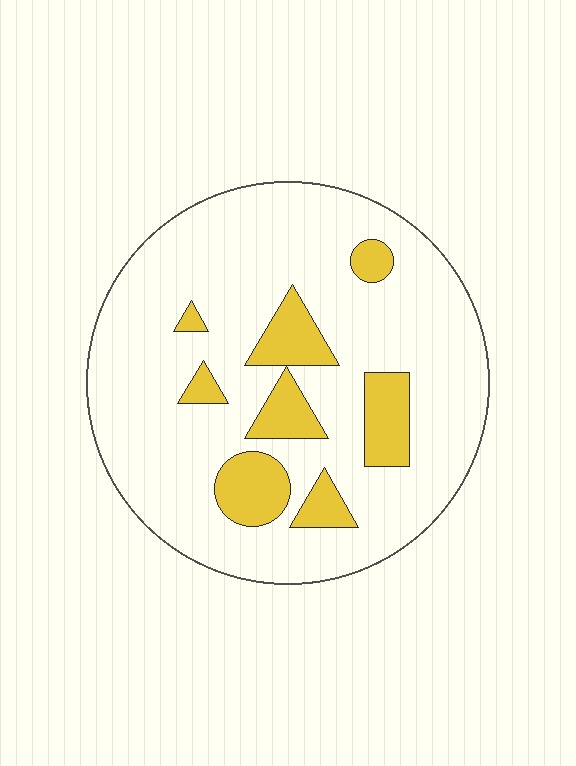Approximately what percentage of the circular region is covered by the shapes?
Approximately 15%.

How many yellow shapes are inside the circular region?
8.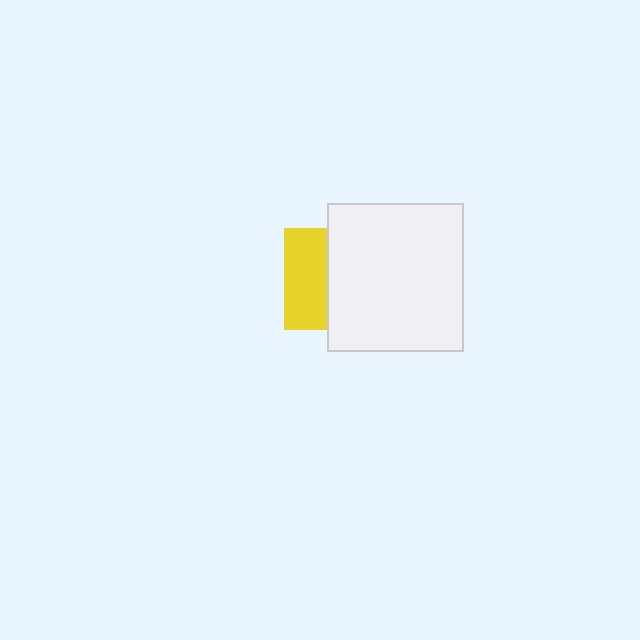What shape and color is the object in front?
The object in front is a white rectangle.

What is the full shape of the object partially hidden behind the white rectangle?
The partially hidden object is a yellow square.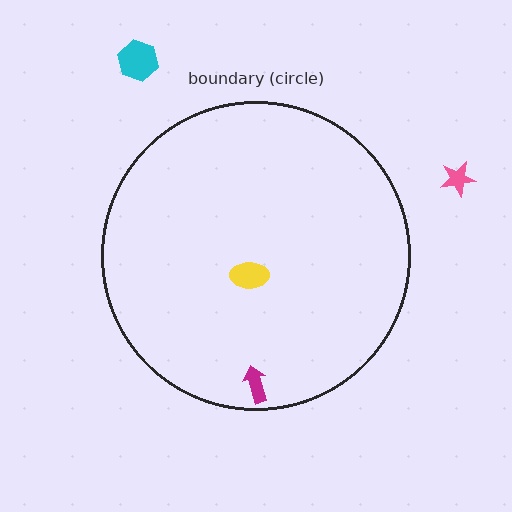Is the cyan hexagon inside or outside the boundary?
Outside.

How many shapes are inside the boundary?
2 inside, 2 outside.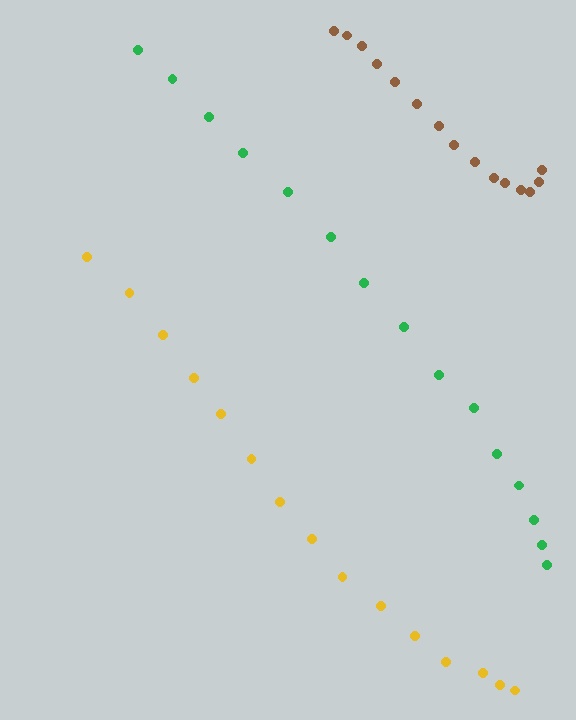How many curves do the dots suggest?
There are 3 distinct paths.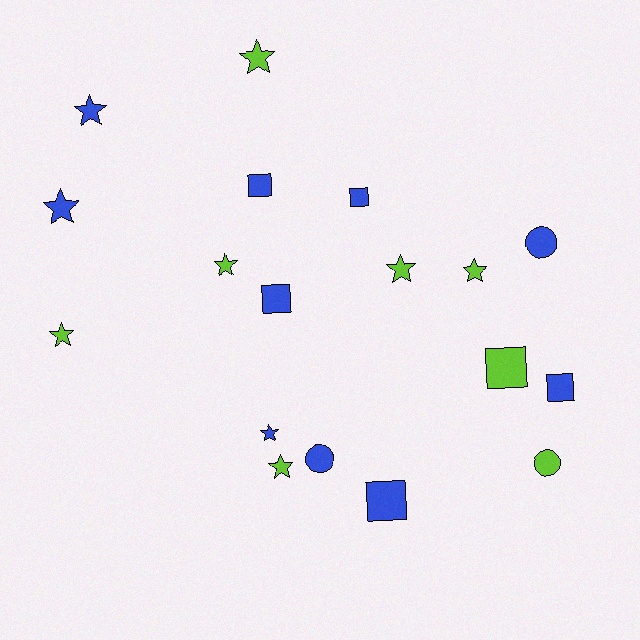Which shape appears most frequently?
Star, with 9 objects.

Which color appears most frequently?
Blue, with 10 objects.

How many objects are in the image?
There are 18 objects.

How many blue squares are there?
There are 5 blue squares.